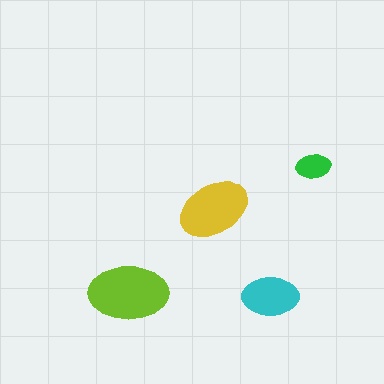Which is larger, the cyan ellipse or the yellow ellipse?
The yellow one.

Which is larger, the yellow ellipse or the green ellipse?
The yellow one.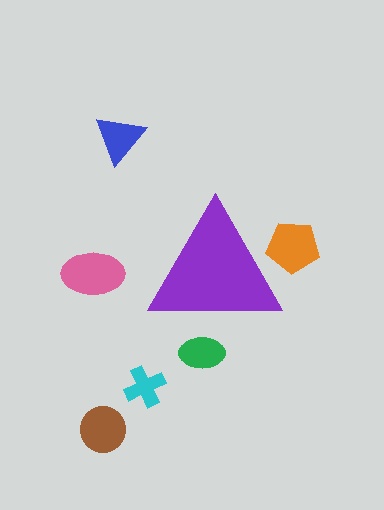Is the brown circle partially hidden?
No, the brown circle is fully visible.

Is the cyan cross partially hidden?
No, the cyan cross is fully visible.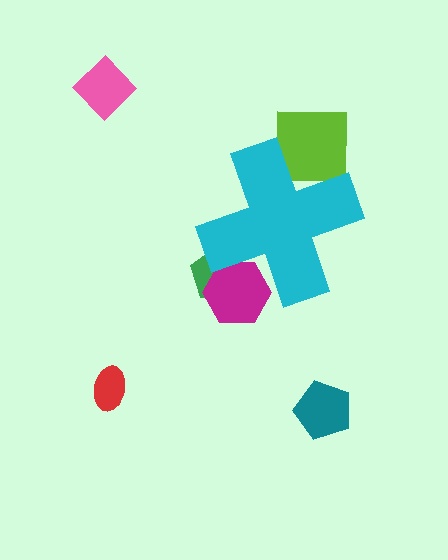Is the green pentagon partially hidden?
Yes, the green pentagon is partially hidden behind the cyan cross.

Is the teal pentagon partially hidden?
No, the teal pentagon is fully visible.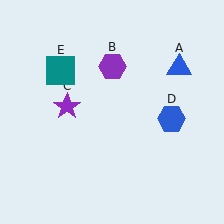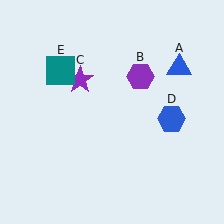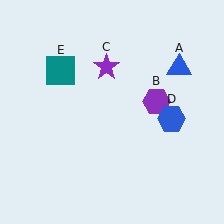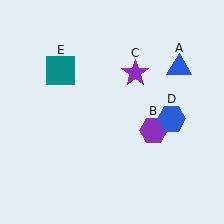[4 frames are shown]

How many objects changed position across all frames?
2 objects changed position: purple hexagon (object B), purple star (object C).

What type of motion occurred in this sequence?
The purple hexagon (object B), purple star (object C) rotated clockwise around the center of the scene.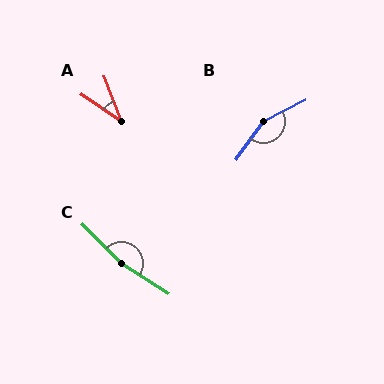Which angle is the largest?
C, at approximately 169 degrees.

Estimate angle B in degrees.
Approximately 153 degrees.